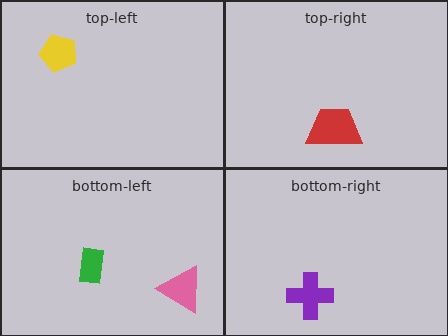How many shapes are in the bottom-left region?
2.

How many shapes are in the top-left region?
1.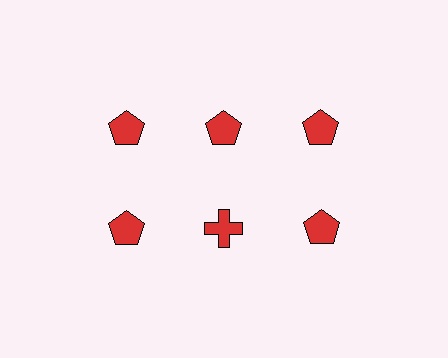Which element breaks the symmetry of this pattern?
The red cross in the second row, second from left column breaks the symmetry. All other shapes are red pentagons.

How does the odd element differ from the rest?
It has a different shape: cross instead of pentagon.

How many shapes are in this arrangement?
There are 6 shapes arranged in a grid pattern.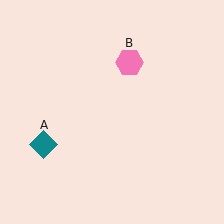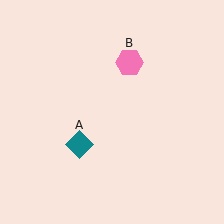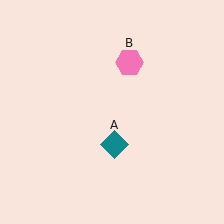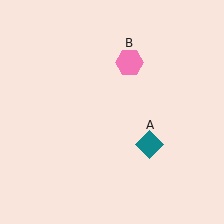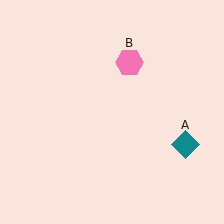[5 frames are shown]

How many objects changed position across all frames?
1 object changed position: teal diamond (object A).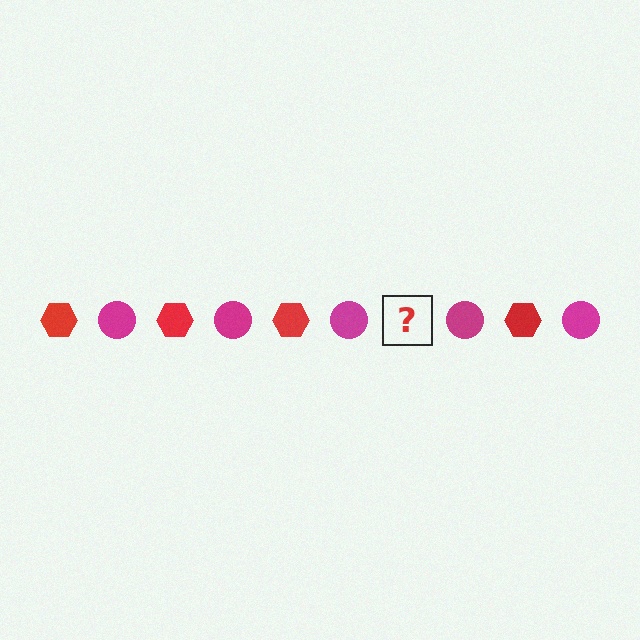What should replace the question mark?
The question mark should be replaced with a red hexagon.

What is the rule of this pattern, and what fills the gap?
The rule is that the pattern alternates between red hexagon and magenta circle. The gap should be filled with a red hexagon.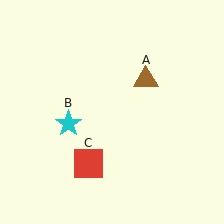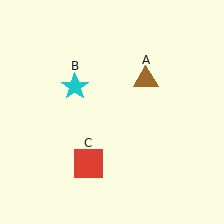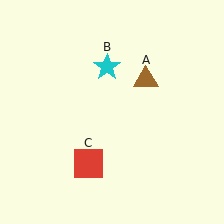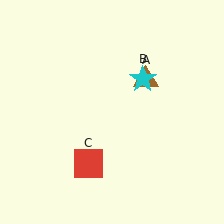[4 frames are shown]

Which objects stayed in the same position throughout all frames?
Brown triangle (object A) and red square (object C) remained stationary.